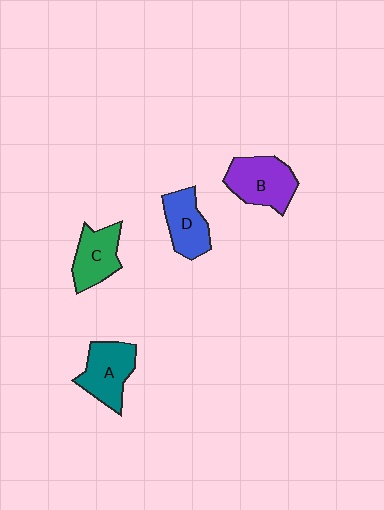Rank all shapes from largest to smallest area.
From largest to smallest: B (purple), A (teal), C (green), D (blue).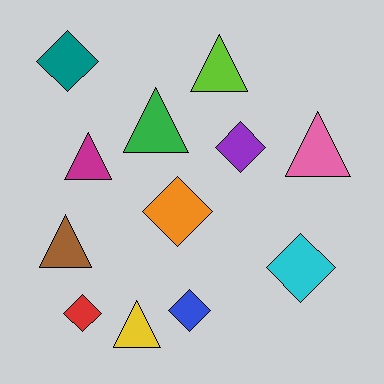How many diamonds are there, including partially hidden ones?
There are 6 diamonds.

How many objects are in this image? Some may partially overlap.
There are 12 objects.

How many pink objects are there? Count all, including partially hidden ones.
There is 1 pink object.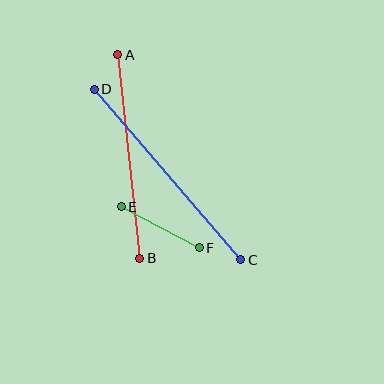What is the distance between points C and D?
The distance is approximately 225 pixels.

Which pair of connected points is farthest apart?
Points C and D are farthest apart.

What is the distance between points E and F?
The distance is approximately 88 pixels.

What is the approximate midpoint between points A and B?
The midpoint is at approximately (129, 156) pixels.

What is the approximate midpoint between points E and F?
The midpoint is at approximately (160, 227) pixels.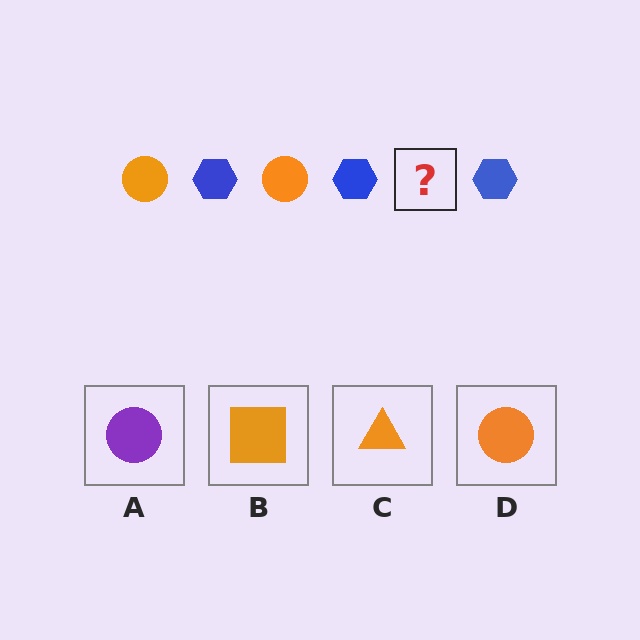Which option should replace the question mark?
Option D.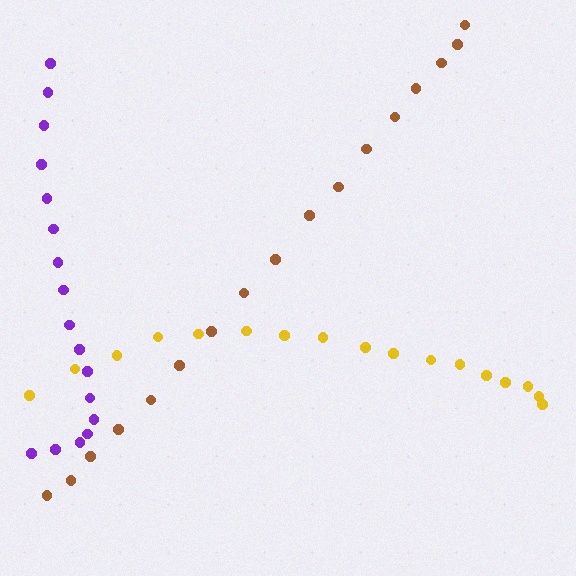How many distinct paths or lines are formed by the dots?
There are 3 distinct paths.